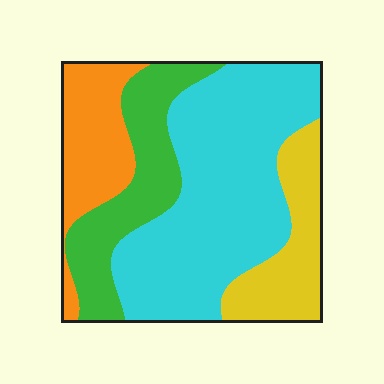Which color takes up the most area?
Cyan, at roughly 50%.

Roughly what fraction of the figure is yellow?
Yellow takes up about one sixth (1/6) of the figure.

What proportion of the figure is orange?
Orange covers 16% of the figure.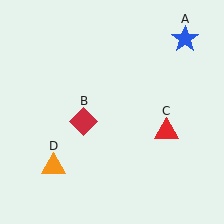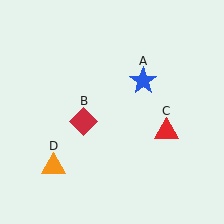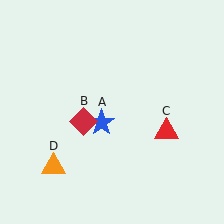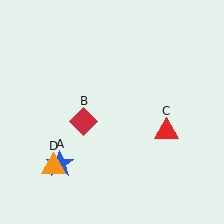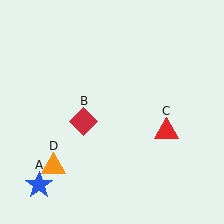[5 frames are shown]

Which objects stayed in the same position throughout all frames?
Red diamond (object B) and red triangle (object C) and orange triangle (object D) remained stationary.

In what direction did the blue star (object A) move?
The blue star (object A) moved down and to the left.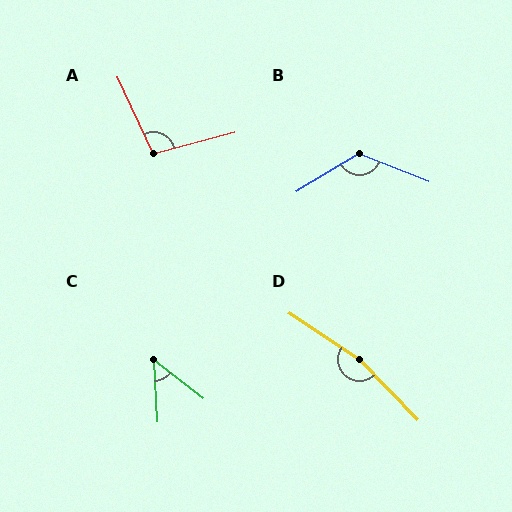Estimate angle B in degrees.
Approximately 127 degrees.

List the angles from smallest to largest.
C (49°), A (100°), B (127°), D (167°).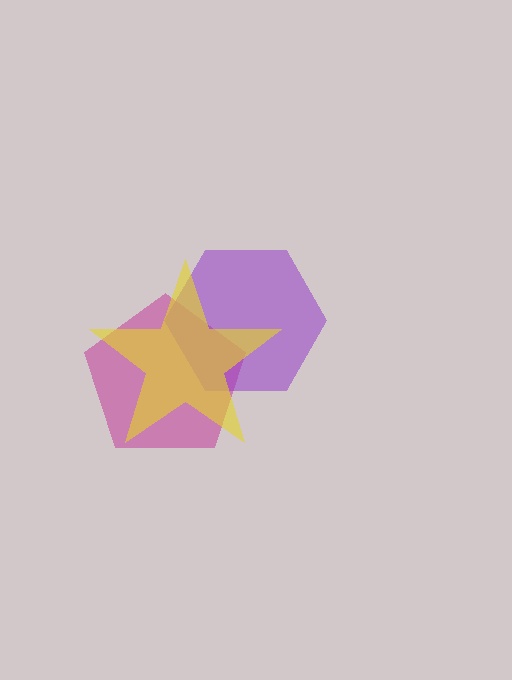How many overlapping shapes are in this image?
There are 3 overlapping shapes in the image.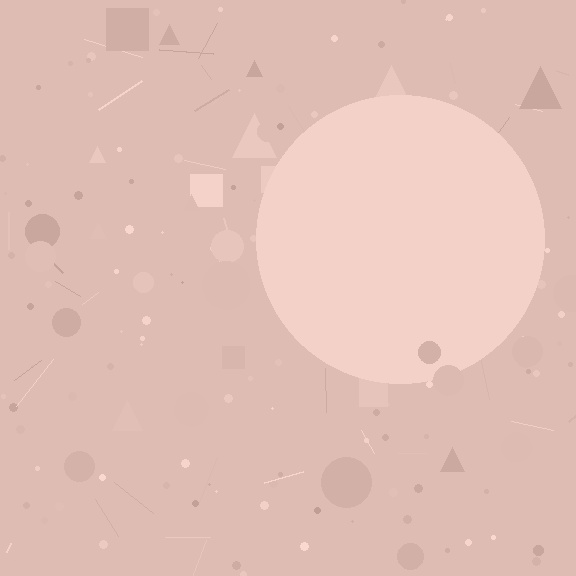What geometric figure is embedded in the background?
A circle is embedded in the background.